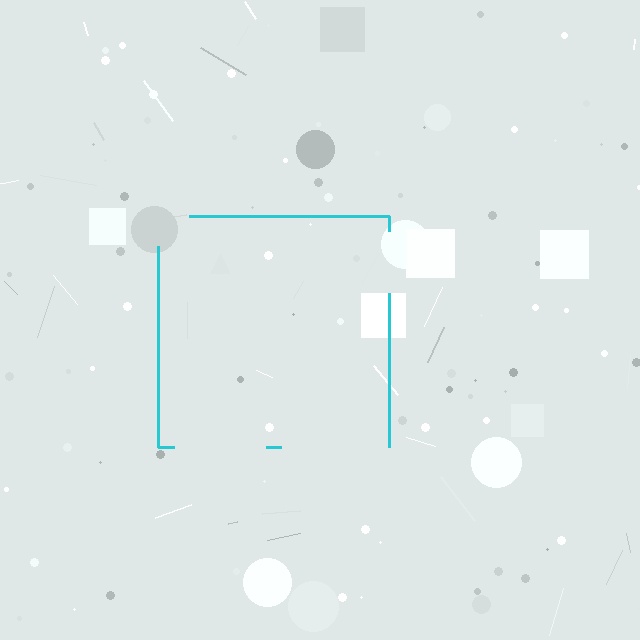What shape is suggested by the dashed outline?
The dashed outline suggests a square.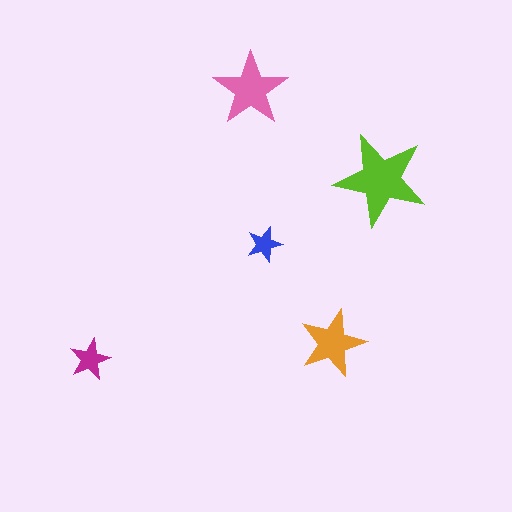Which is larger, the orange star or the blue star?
The orange one.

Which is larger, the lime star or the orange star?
The lime one.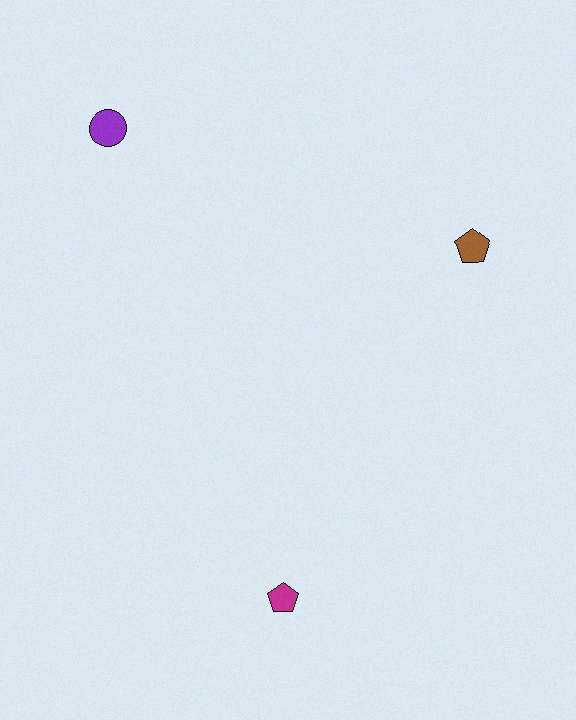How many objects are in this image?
There are 3 objects.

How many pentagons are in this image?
There are 2 pentagons.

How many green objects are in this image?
There are no green objects.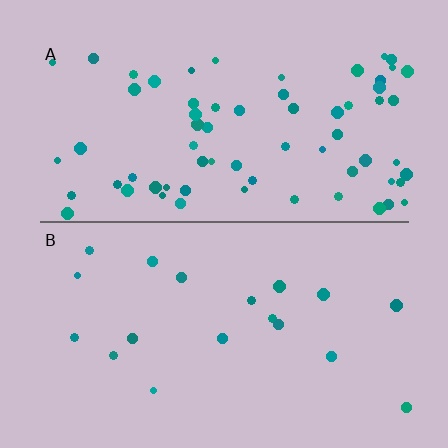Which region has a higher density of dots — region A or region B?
A (the top).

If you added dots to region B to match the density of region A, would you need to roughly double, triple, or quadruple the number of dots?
Approximately quadruple.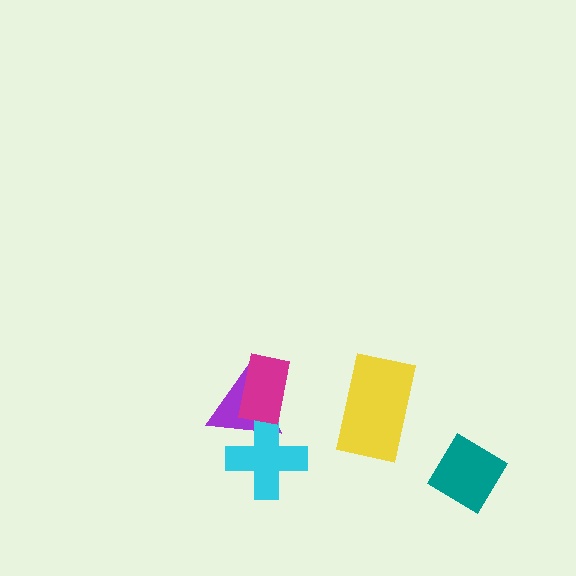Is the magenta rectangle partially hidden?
No, no other shape covers it.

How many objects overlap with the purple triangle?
2 objects overlap with the purple triangle.